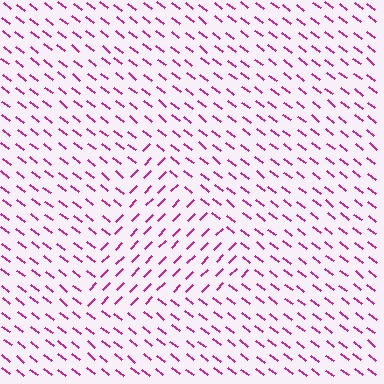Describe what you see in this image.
The image is filled with small magenta line segments. A triangle region in the image has lines oriented differently from the surrounding lines, creating a visible texture boundary.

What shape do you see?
I see a triangle.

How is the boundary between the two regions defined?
The boundary is defined purely by a change in line orientation (approximately 83 degrees difference). All lines are the same color and thickness.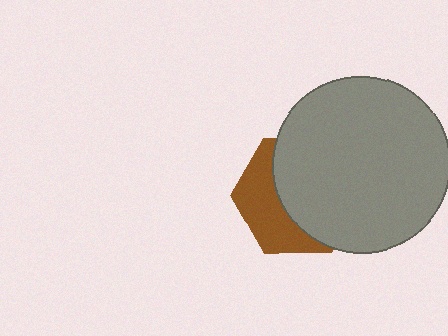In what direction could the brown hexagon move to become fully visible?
The brown hexagon could move left. That would shift it out from behind the gray circle entirely.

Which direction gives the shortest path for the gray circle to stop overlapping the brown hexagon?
Moving right gives the shortest separation.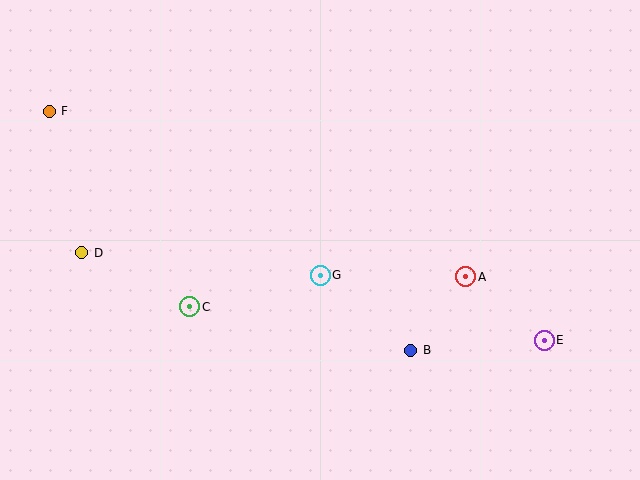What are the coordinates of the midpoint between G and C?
The midpoint between G and C is at (255, 291).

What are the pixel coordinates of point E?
Point E is at (544, 340).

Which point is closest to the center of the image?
Point G at (320, 275) is closest to the center.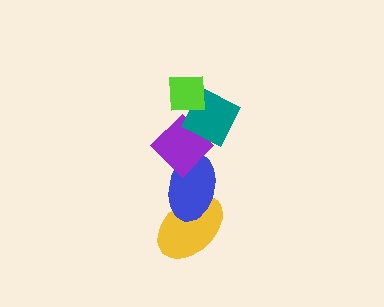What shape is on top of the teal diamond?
The lime square is on top of the teal diamond.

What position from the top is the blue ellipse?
The blue ellipse is 4th from the top.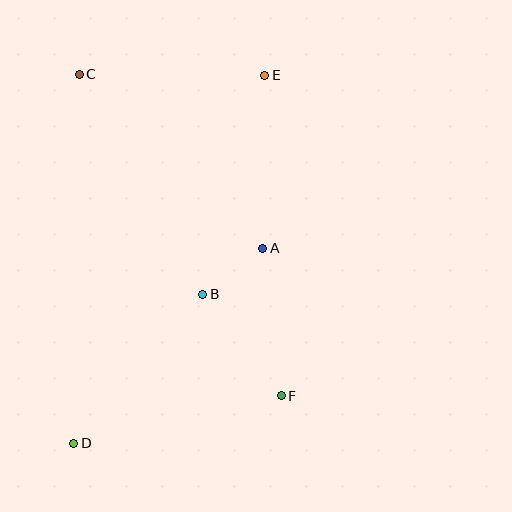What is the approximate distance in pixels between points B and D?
The distance between B and D is approximately 197 pixels.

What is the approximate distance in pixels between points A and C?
The distance between A and C is approximately 253 pixels.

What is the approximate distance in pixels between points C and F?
The distance between C and F is approximately 380 pixels.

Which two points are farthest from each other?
Points D and E are farthest from each other.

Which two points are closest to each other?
Points A and B are closest to each other.